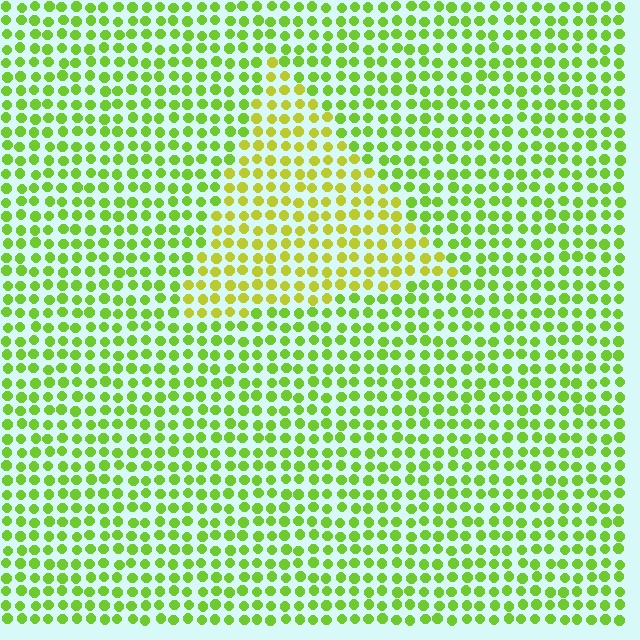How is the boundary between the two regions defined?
The boundary is defined purely by a slight shift in hue (about 29 degrees). Spacing, size, and orientation are identical on both sides.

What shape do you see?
I see a triangle.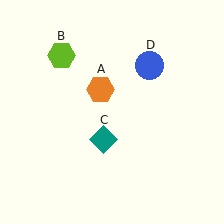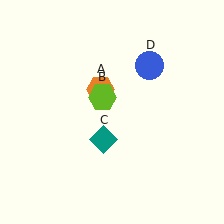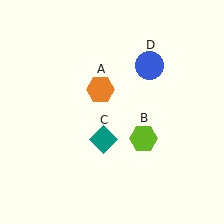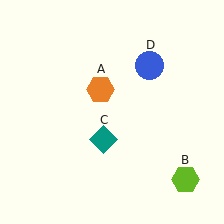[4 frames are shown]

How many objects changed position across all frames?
1 object changed position: lime hexagon (object B).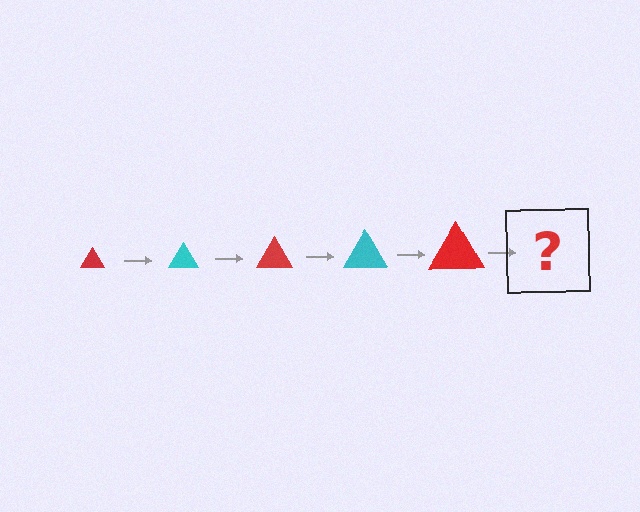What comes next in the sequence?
The next element should be a cyan triangle, larger than the previous one.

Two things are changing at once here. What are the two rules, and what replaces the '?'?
The two rules are that the triangle grows larger each step and the color cycles through red and cyan. The '?' should be a cyan triangle, larger than the previous one.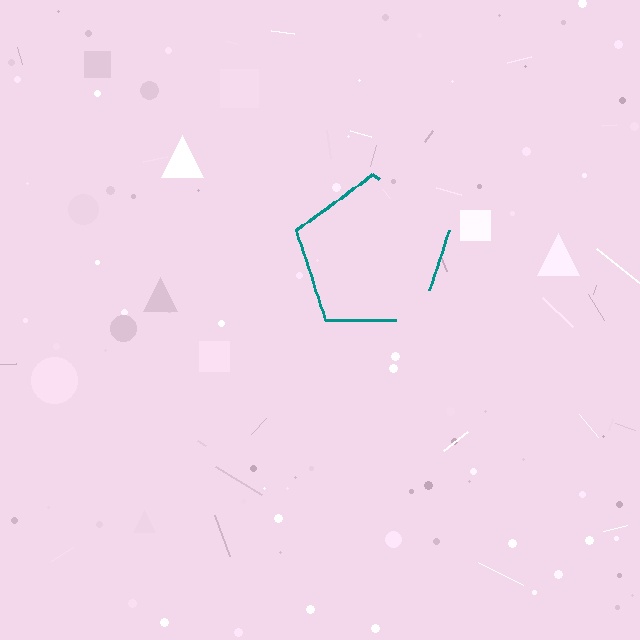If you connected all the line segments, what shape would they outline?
They would outline a pentagon.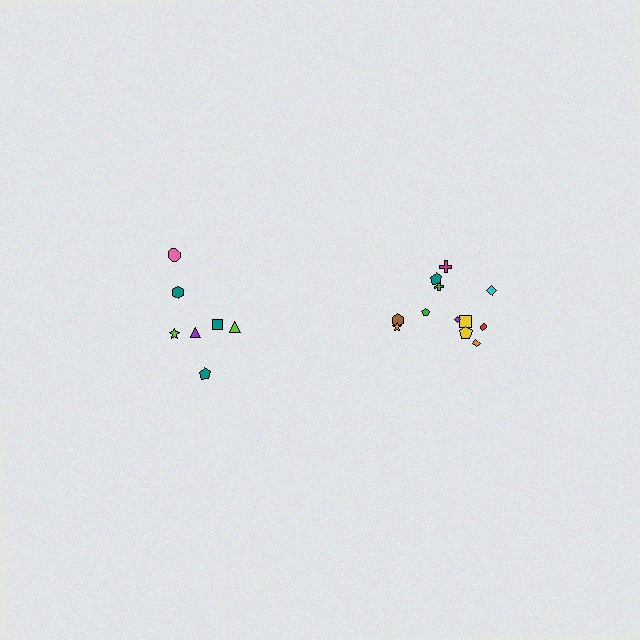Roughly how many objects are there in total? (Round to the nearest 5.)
Roughly 20 objects in total.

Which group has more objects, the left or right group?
The right group.